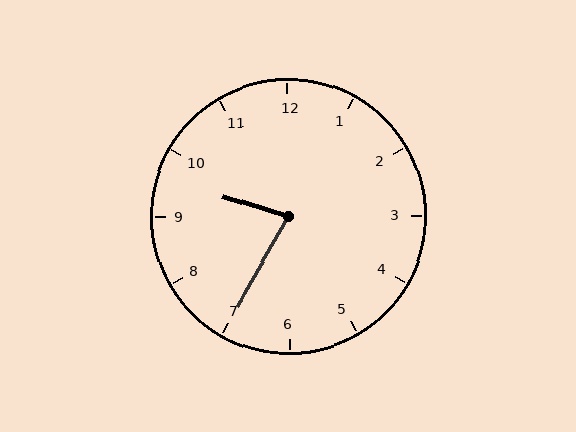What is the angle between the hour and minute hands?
Approximately 78 degrees.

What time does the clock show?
9:35.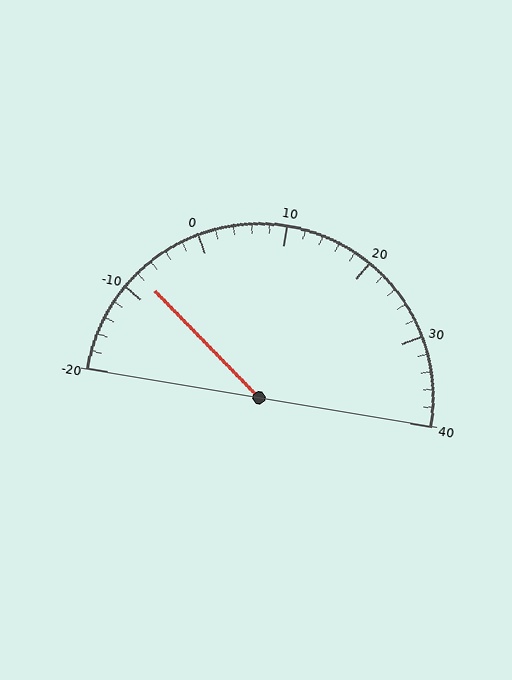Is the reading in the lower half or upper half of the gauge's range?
The reading is in the lower half of the range (-20 to 40).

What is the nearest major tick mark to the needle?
The nearest major tick mark is -10.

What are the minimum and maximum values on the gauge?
The gauge ranges from -20 to 40.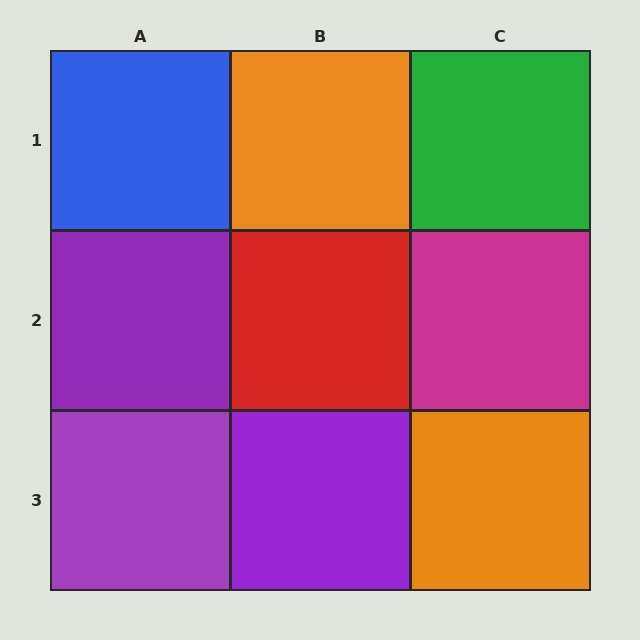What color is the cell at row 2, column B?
Red.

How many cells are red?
1 cell is red.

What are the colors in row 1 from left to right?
Blue, orange, green.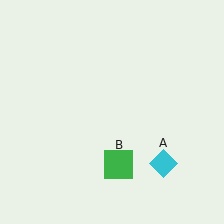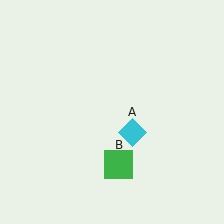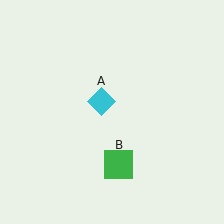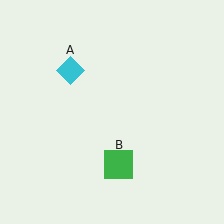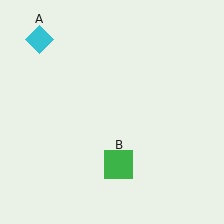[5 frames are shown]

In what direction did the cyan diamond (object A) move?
The cyan diamond (object A) moved up and to the left.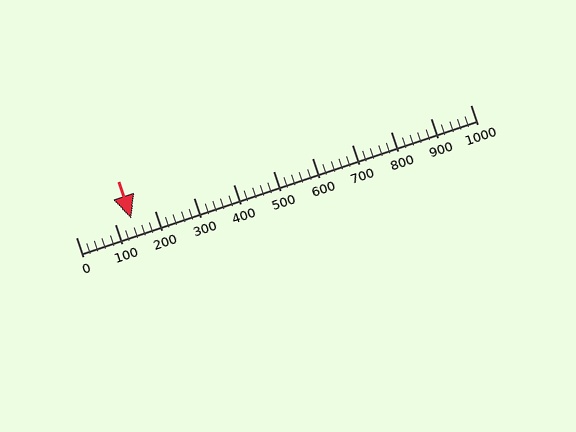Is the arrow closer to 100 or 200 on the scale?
The arrow is closer to 100.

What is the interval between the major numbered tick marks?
The major tick marks are spaced 100 units apart.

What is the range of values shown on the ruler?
The ruler shows values from 0 to 1000.